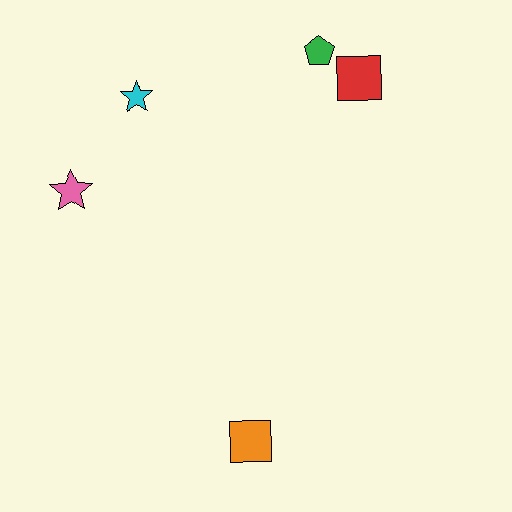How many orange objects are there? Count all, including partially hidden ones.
There is 1 orange object.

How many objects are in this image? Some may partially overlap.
There are 5 objects.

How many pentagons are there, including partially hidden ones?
There is 1 pentagon.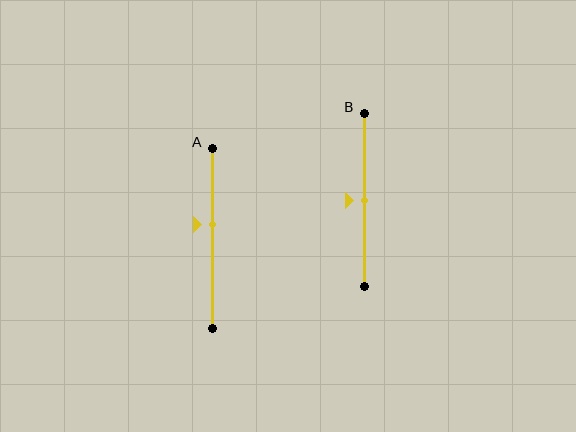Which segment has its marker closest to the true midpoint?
Segment B has its marker closest to the true midpoint.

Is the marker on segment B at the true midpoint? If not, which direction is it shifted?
Yes, the marker on segment B is at the true midpoint.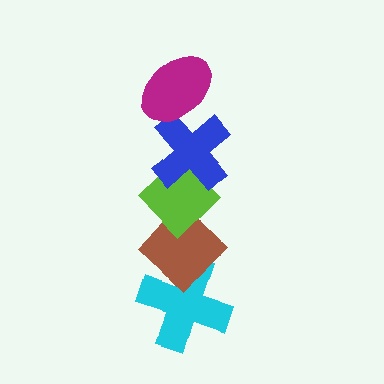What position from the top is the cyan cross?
The cyan cross is 5th from the top.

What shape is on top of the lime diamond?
The blue cross is on top of the lime diamond.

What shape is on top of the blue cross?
The magenta ellipse is on top of the blue cross.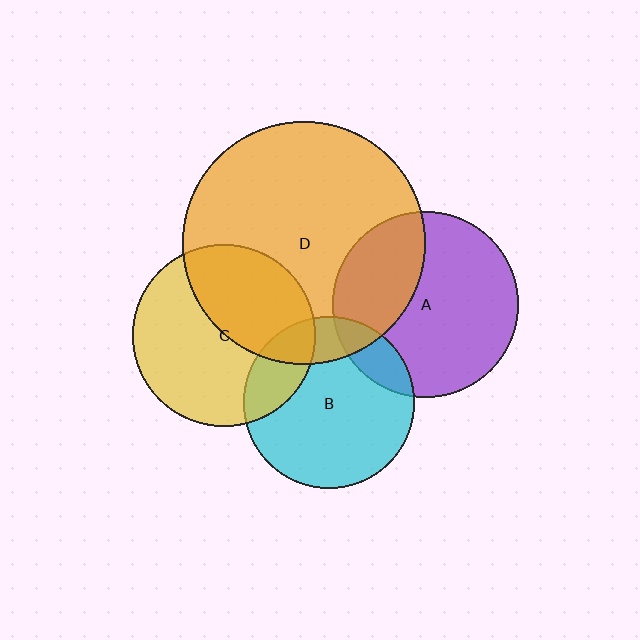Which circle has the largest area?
Circle D (orange).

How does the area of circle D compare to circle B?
Approximately 2.0 times.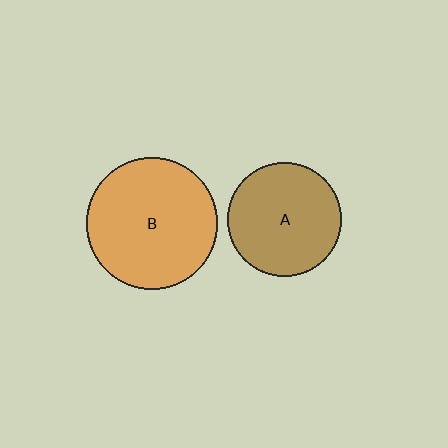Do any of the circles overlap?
No, none of the circles overlap.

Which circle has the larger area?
Circle B (orange).